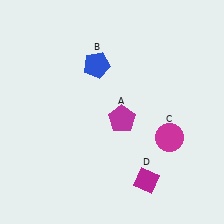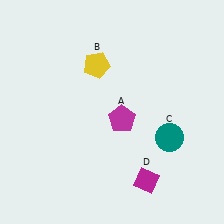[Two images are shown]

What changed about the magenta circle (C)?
In Image 1, C is magenta. In Image 2, it changed to teal.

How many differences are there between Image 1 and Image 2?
There are 2 differences between the two images.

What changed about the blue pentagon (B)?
In Image 1, B is blue. In Image 2, it changed to yellow.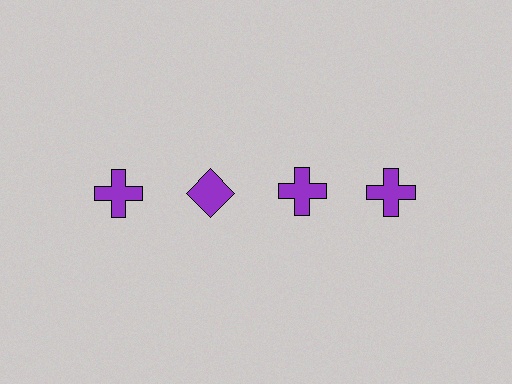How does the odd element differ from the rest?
It has a different shape: diamond instead of cross.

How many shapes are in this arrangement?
There are 4 shapes arranged in a grid pattern.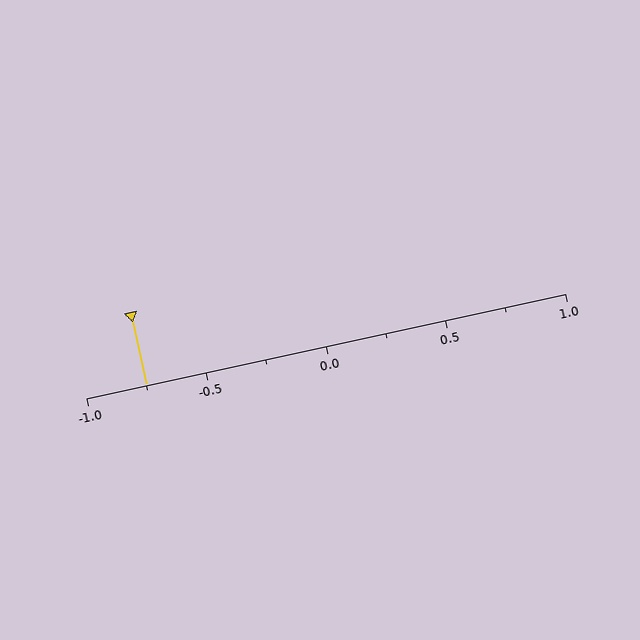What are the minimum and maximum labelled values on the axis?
The axis runs from -1.0 to 1.0.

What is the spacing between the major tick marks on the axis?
The major ticks are spaced 0.5 apart.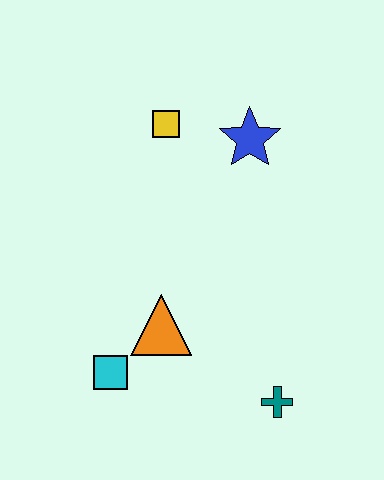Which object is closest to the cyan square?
The orange triangle is closest to the cyan square.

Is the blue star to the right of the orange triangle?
Yes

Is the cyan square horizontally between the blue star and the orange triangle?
No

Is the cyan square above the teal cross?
Yes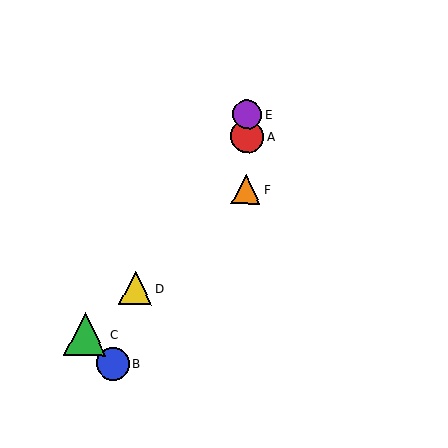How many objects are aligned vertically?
3 objects (A, E, F) are aligned vertically.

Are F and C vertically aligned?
No, F is at x≈246 and C is at x≈85.